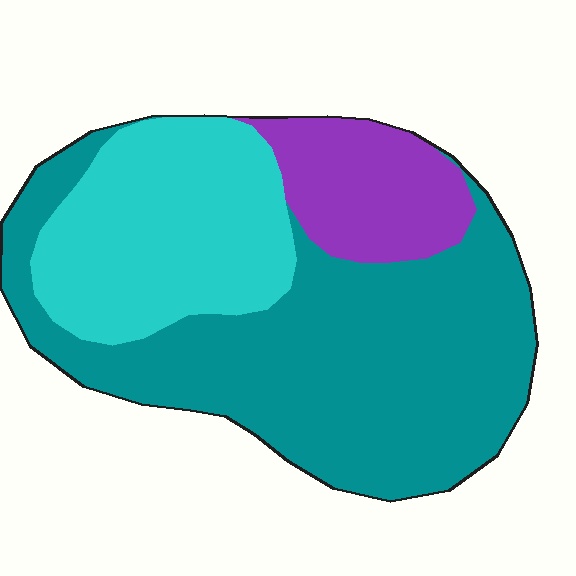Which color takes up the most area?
Teal, at roughly 55%.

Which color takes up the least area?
Purple, at roughly 15%.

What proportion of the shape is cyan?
Cyan takes up about one third (1/3) of the shape.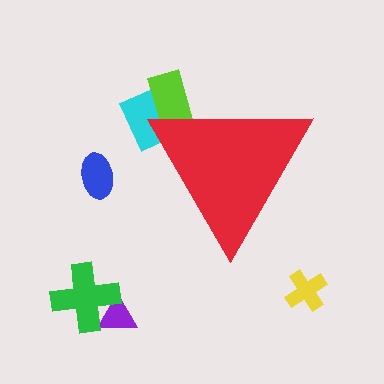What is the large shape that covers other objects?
A red triangle.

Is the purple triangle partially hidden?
No, the purple triangle is fully visible.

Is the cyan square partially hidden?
Yes, the cyan square is partially hidden behind the red triangle.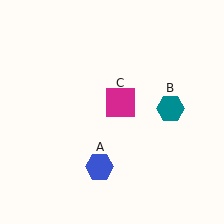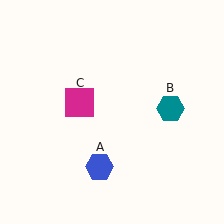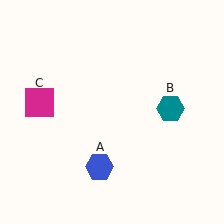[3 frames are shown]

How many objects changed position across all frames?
1 object changed position: magenta square (object C).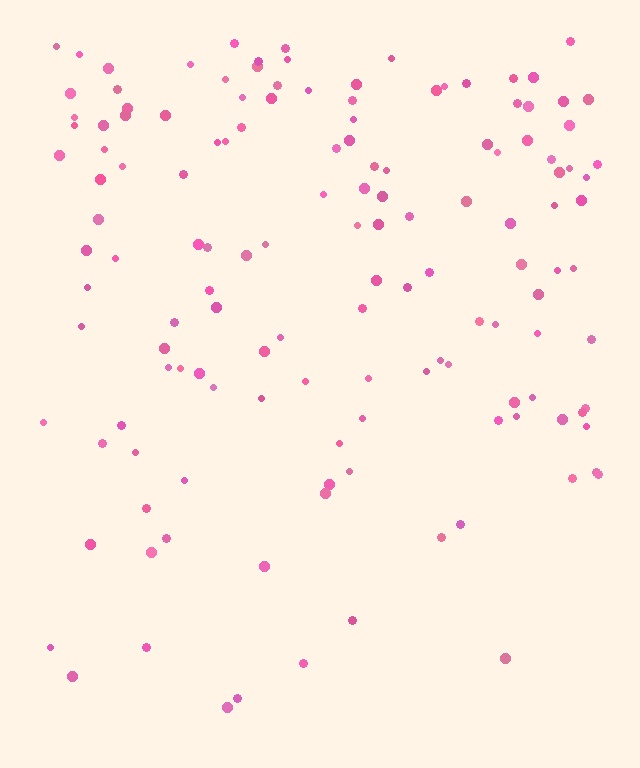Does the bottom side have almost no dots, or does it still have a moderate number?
Still a moderate number, just noticeably fewer than the top.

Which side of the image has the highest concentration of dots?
The top.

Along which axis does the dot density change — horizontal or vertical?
Vertical.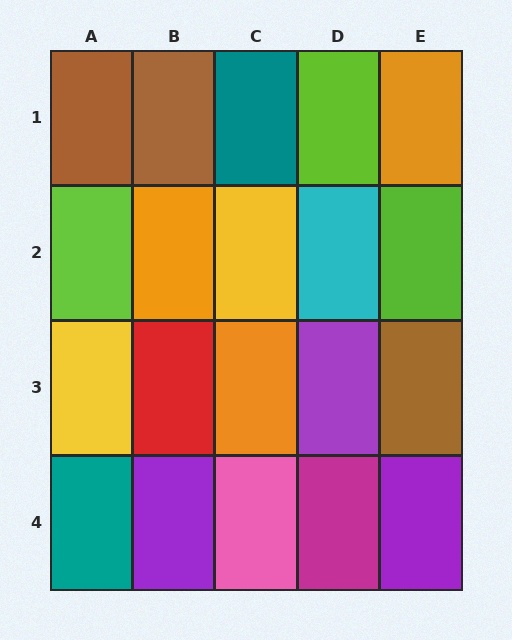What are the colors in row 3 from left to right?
Yellow, red, orange, purple, brown.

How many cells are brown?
3 cells are brown.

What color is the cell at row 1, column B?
Brown.